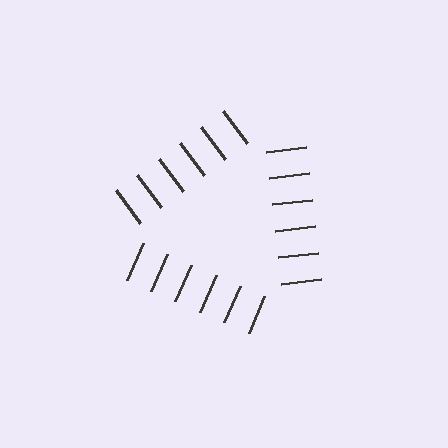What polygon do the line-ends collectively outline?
An illusory triangle — the line segments terminate on its edges but no continuous stroke is drawn.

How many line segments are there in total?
18 — 6 along each of the 3 edges.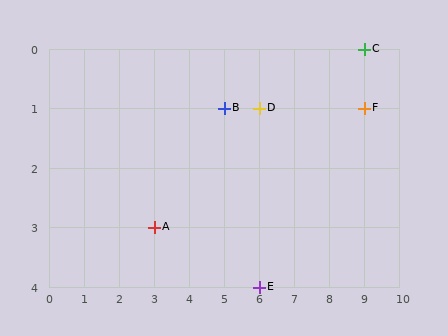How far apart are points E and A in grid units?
Points E and A are 3 columns and 1 row apart (about 3.2 grid units diagonally).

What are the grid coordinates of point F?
Point F is at grid coordinates (9, 1).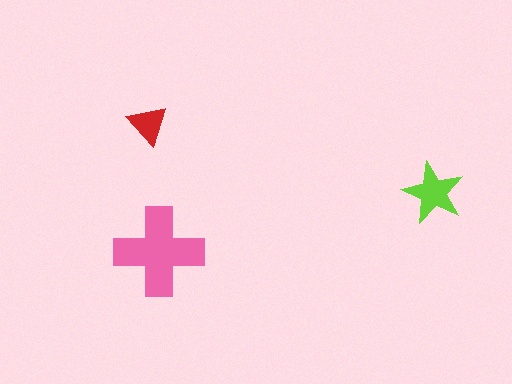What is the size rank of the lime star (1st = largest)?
2nd.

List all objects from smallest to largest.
The red triangle, the lime star, the pink cross.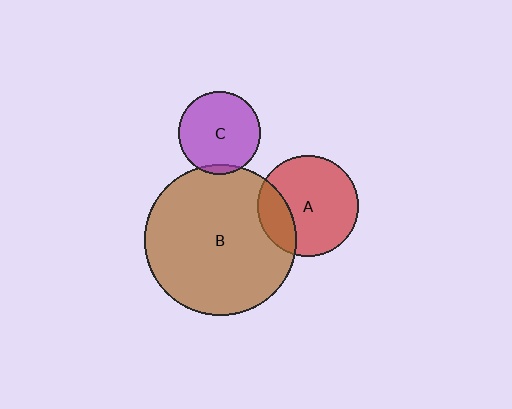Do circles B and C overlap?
Yes.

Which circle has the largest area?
Circle B (brown).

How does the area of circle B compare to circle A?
Approximately 2.3 times.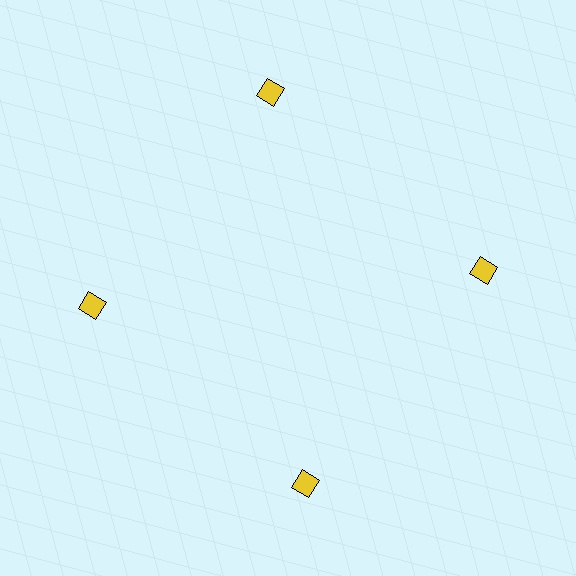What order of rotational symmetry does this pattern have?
This pattern has 4-fold rotational symmetry.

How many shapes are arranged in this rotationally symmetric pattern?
There are 4 shapes, arranged in 4 groups of 1.